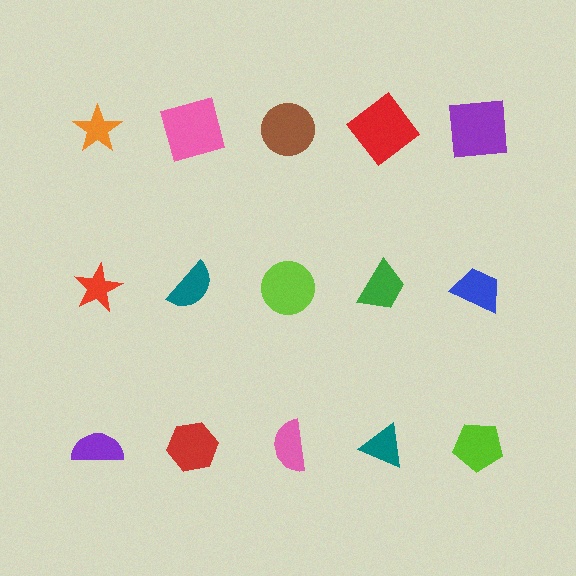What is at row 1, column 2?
A pink square.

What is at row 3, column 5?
A lime pentagon.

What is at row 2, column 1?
A red star.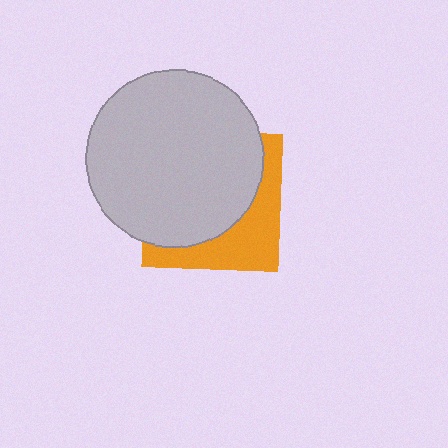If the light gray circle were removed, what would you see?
You would see the complete orange square.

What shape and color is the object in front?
The object in front is a light gray circle.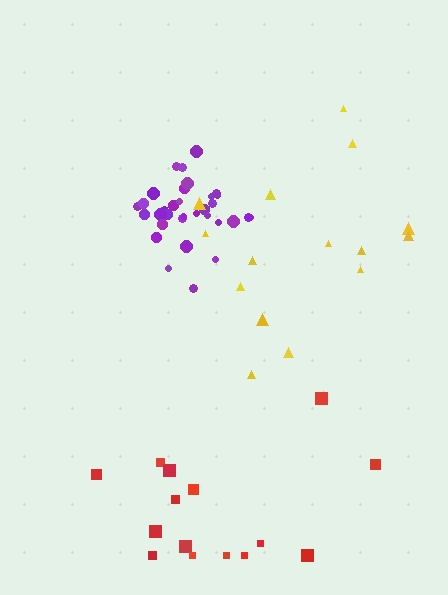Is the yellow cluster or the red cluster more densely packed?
Yellow.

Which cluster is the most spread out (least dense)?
Red.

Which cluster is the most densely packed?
Purple.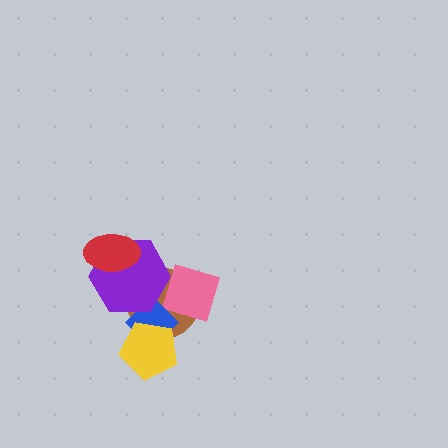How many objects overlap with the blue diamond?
4 objects overlap with the blue diamond.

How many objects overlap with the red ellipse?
1 object overlaps with the red ellipse.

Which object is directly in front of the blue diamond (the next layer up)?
The purple hexagon is directly in front of the blue diamond.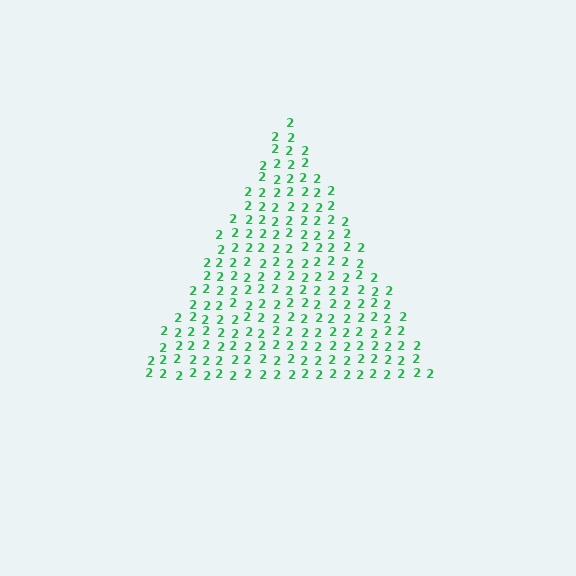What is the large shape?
The large shape is a triangle.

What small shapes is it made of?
It is made of small digit 2's.